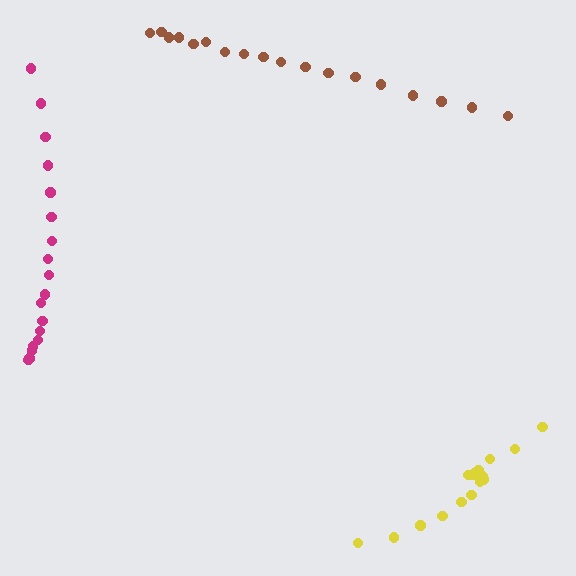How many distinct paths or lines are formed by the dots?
There are 3 distinct paths.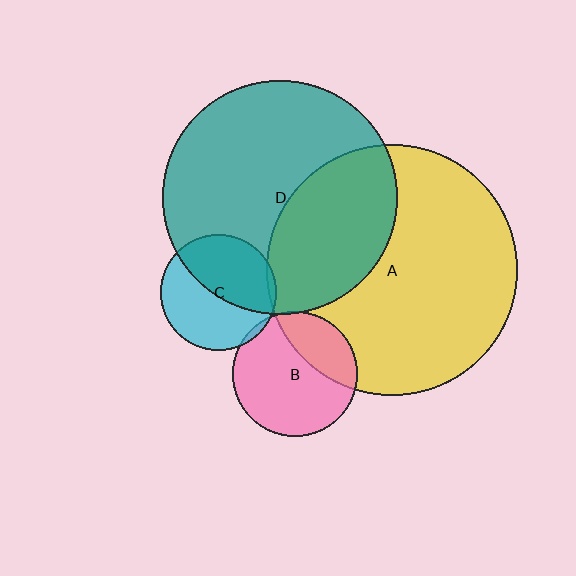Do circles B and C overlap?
Yes.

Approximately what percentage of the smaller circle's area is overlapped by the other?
Approximately 5%.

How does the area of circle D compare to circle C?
Approximately 4.1 times.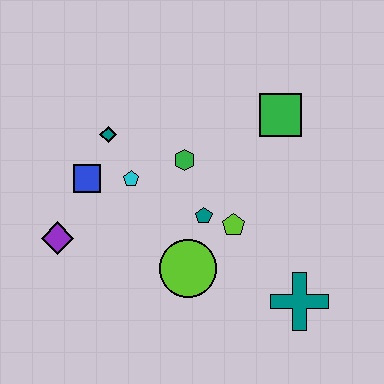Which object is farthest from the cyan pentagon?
The teal cross is farthest from the cyan pentagon.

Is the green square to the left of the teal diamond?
No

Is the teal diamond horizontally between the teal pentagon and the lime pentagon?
No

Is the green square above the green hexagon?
Yes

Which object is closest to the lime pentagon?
The teal pentagon is closest to the lime pentagon.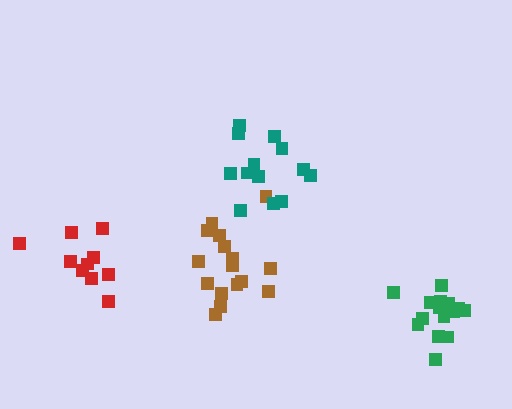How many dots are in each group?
Group 1: 16 dots, Group 2: 13 dots, Group 3: 10 dots, Group 4: 15 dots (54 total).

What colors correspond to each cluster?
The clusters are colored: brown, teal, red, green.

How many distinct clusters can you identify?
There are 4 distinct clusters.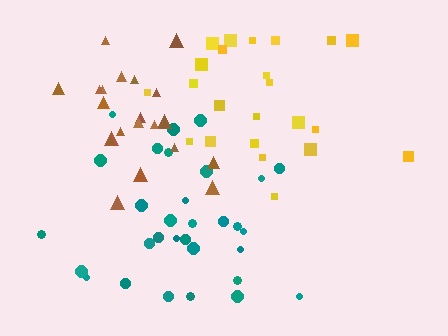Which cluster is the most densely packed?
Brown.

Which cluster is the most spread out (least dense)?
Yellow.